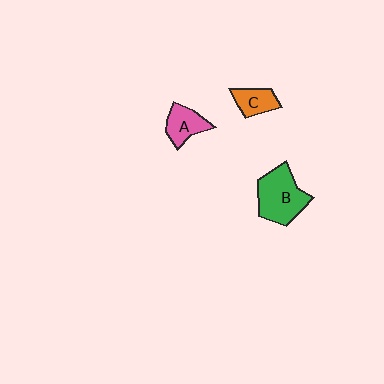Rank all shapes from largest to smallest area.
From largest to smallest: B (green), A (pink), C (orange).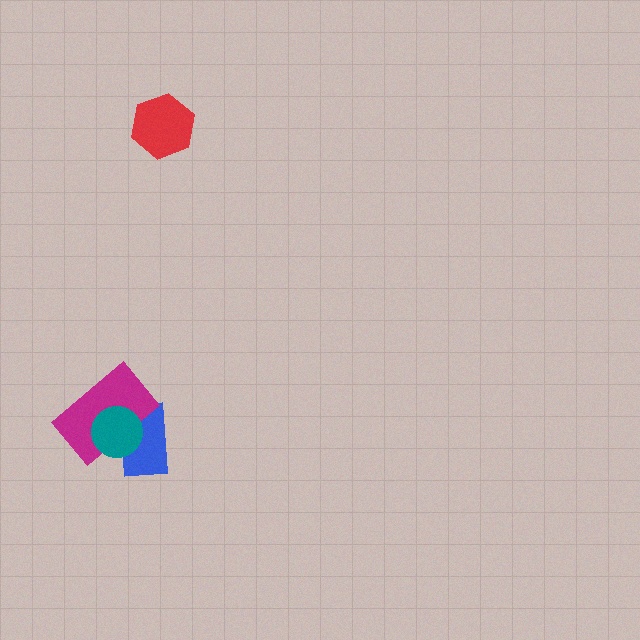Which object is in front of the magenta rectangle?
The teal circle is in front of the magenta rectangle.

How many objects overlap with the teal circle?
2 objects overlap with the teal circle.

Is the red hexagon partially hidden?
No, no other shape covers it.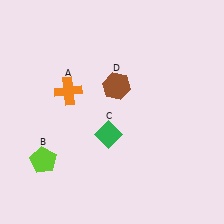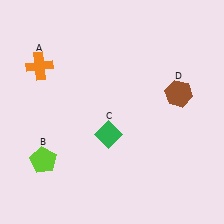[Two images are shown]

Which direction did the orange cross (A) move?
The orange cross (A) moved left.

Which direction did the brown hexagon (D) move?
The brown hexagon (D) moved right.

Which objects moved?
The objects that moved are: the orange cross (A), the brown hexagon (D).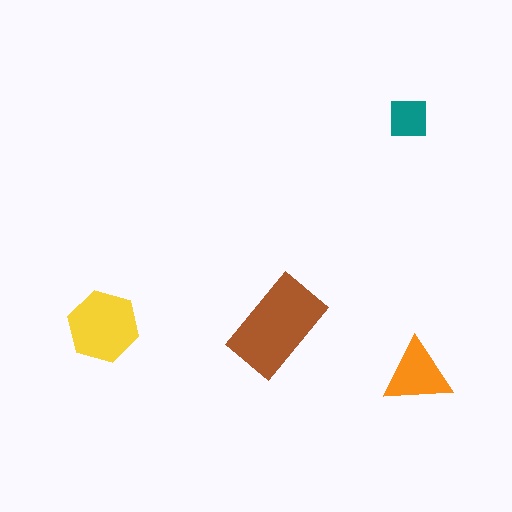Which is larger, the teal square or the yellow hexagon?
The yellow hexagon.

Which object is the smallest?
The teal square.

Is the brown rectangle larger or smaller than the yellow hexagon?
Larger.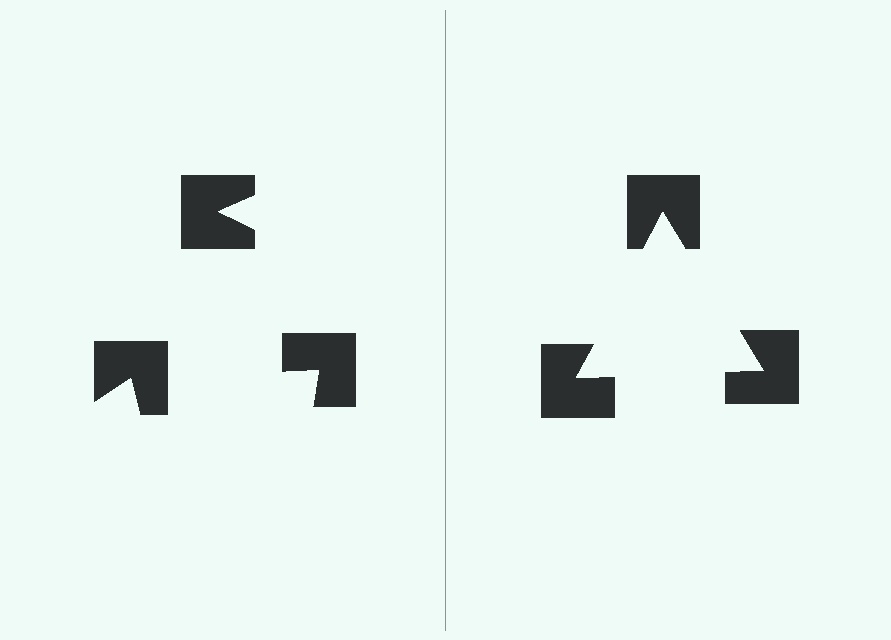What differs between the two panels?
The notched squares are positioned identically on both sides; only the wedge orientations differ. On the right they align to a triangle; on the left they are misaligned.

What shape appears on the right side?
An illusory triangle.